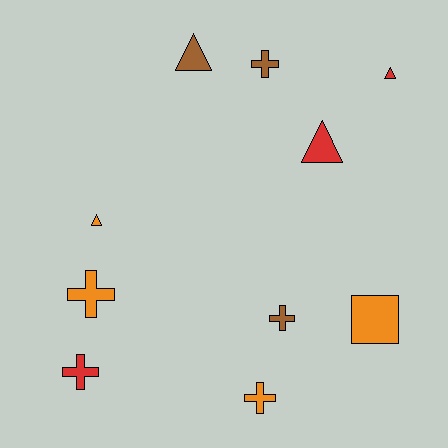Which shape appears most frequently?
Cross, with 5 objects.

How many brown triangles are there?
There is 1 brown triangle.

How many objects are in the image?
There are 10 objects.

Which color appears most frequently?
Orange, with 4 objects.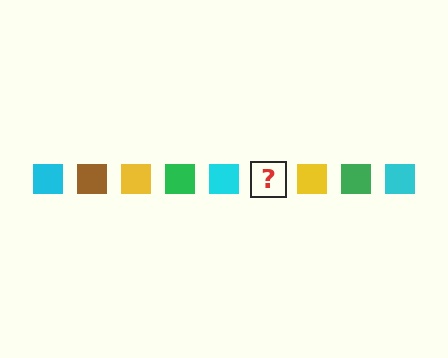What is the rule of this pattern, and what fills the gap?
The rule is that the pattern cycles through cyan, brown, yellow, green squares. The gap should be filled with a brown square.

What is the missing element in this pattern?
The missing element is a brown square.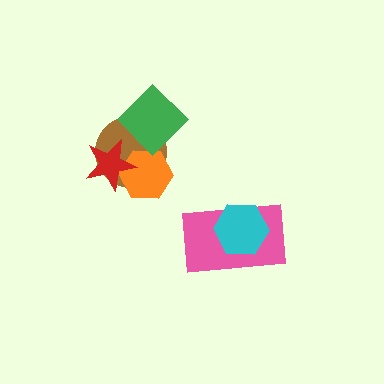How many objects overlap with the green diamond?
2 objects overlap with the green diamond.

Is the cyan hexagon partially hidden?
No, no other shape covers it.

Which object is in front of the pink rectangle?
The cyan hexagon is in front of the pink rectangle.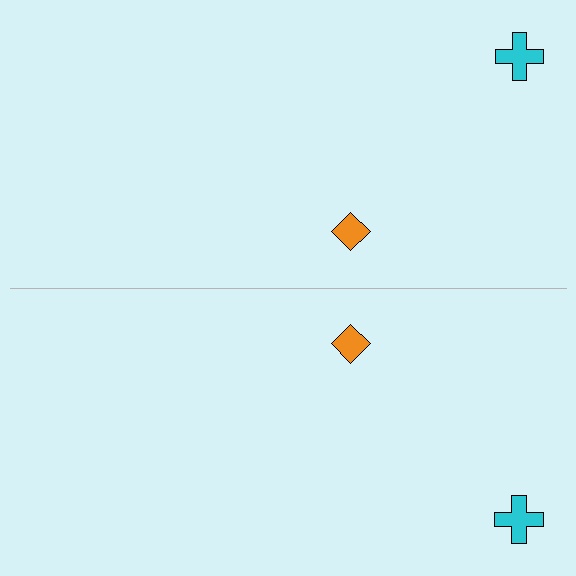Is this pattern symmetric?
Yes, this pattern has bilateral (reflection) symmetry.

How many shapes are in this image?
There are 4 shapes in this image.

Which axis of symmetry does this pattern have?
The pattern has a horizontal axis of symmetry running through the center of the image.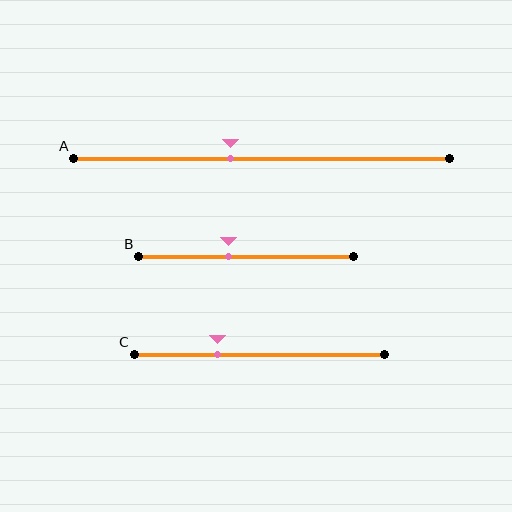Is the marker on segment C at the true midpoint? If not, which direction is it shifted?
No, the marker on segment C is shifted to the left by about 17% of the segment length.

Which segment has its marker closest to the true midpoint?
Segment B has its marker closest to the true midpoint.